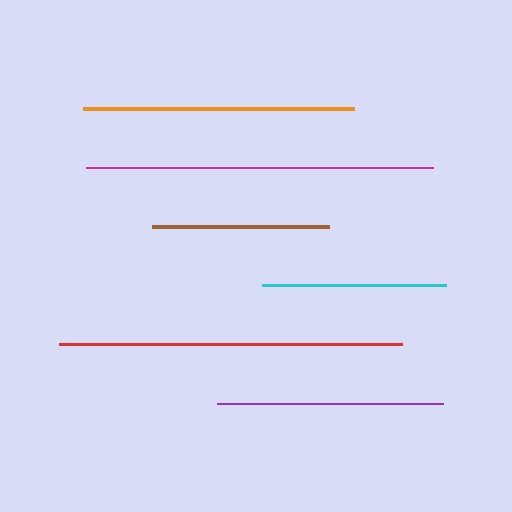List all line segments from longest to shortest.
From longest to shortest: magenta, red, orange, purple, cyan, brown.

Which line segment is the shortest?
The brown line is the shortest at approximately 177 pixels.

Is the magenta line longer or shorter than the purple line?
The magenta line is longer than the purple line.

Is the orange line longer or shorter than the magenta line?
The magenta line is longer than the orange line.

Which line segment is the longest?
The magenta line is the longest at approximately 347 pixels.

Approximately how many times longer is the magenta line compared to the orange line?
The magenta line is approximately 1.3 times the length of the orange line.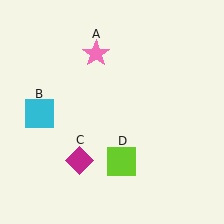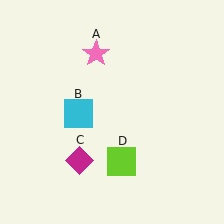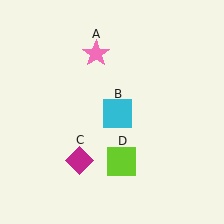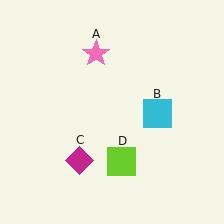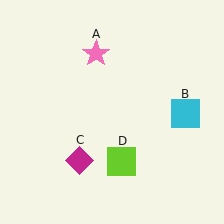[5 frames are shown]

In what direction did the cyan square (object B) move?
The cyan square (object B) moved right.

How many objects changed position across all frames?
1 object changed position: cyan square (object B).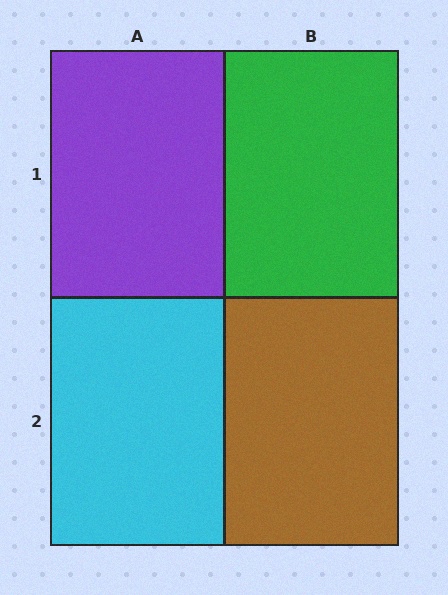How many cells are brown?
1 cell is brown.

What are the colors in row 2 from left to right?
Cyan, brown.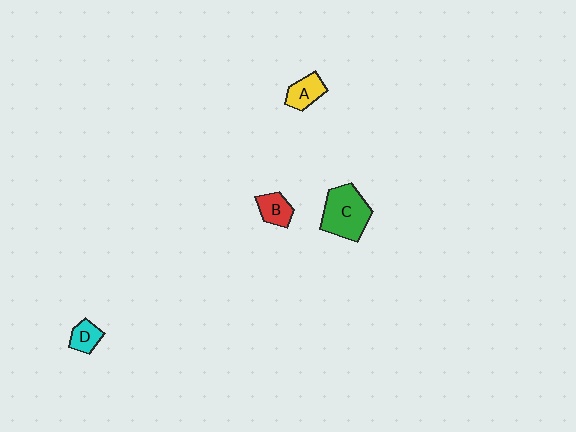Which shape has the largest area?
Shape C (green).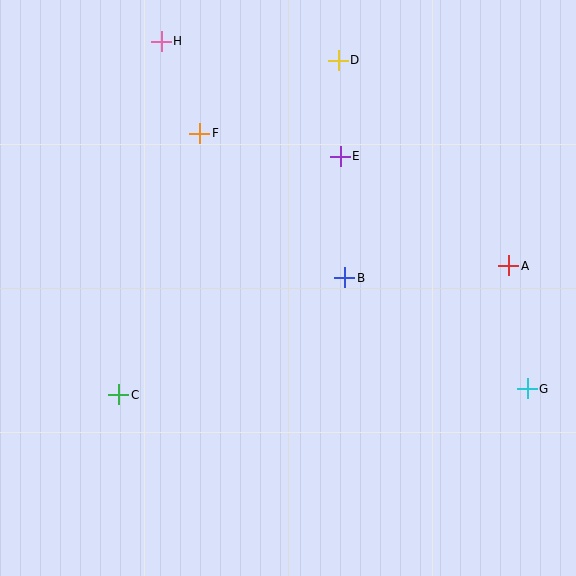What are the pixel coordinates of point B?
Point B is at (345, 278).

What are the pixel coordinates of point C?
Point C is at (119, 395).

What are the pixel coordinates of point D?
Point D is at (338, 60).